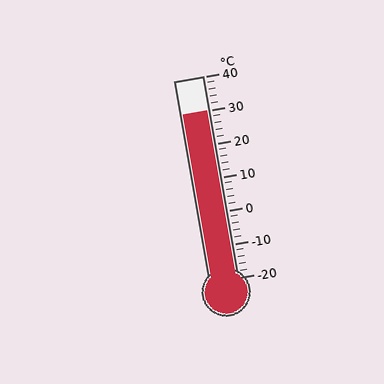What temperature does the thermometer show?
The thermometer shows approximately 30°C.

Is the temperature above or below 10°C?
The temperature is above 10°C.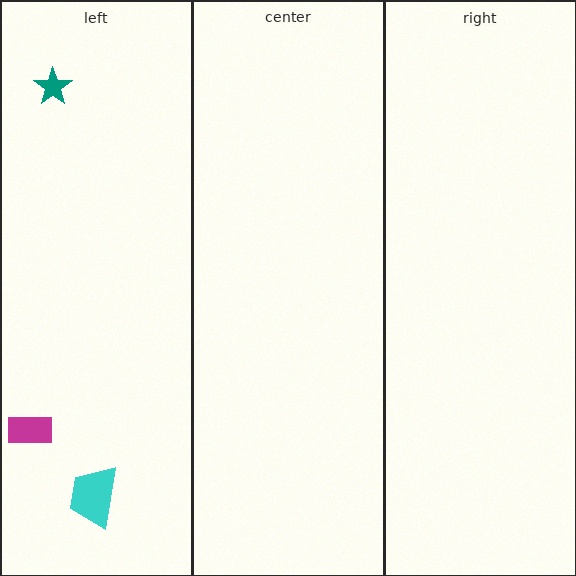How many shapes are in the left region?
3.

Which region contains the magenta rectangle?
The left region.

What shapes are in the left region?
The cyan trapezoid, the magenta rectangle, the teal star.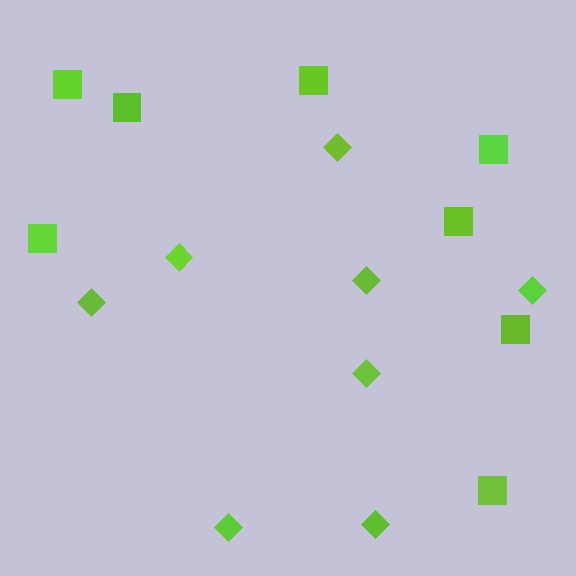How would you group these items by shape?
There are 2 groups: one group of diamonds (8) and one group of squares (8).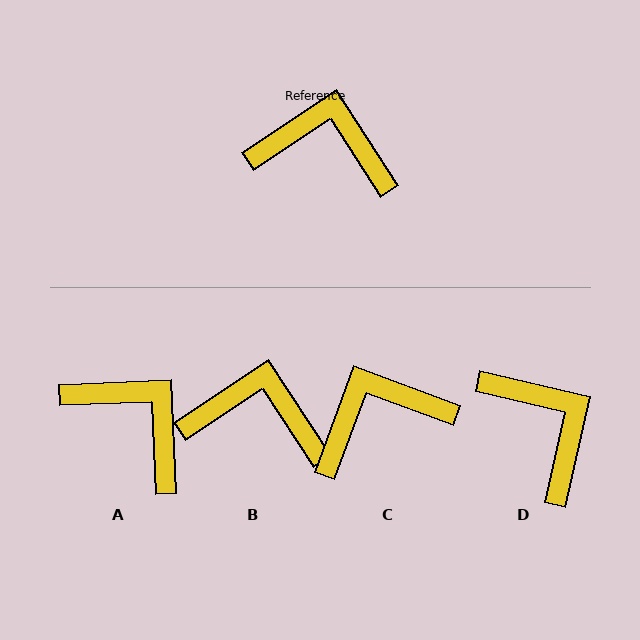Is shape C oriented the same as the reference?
No, it is off by about 36 degrees.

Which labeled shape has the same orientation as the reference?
B.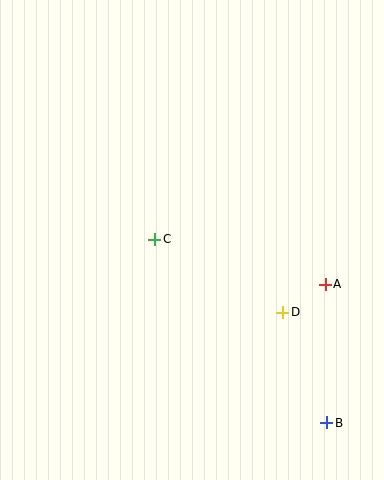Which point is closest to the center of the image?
Point C at (155, 239) is closest to the center.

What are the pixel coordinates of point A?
Point A is at (325, 284).